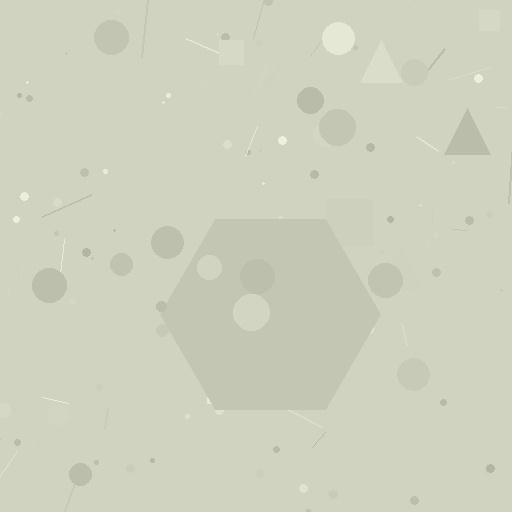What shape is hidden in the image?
A hexagon is hidden in the image.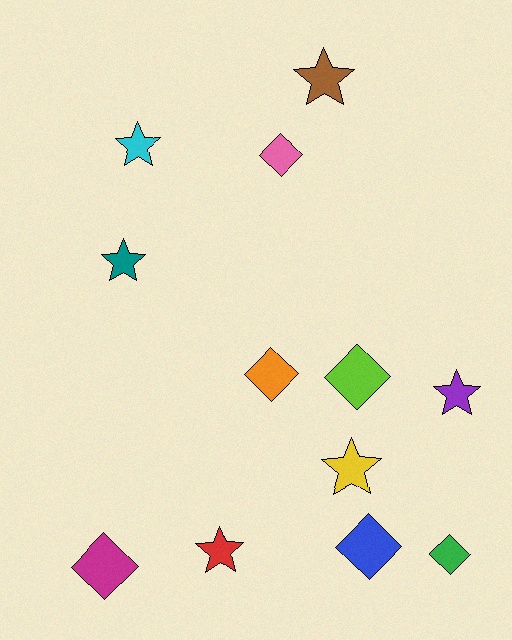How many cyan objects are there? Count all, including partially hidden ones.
There is 1 cyan object.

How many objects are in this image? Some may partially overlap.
There are 12 objects.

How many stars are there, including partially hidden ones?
There are 6 stars.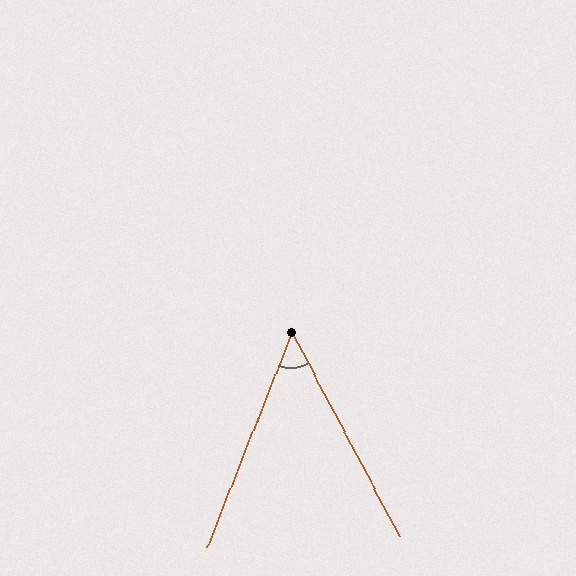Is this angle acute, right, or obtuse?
It is acute.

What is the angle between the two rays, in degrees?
Approximately 49 degrees.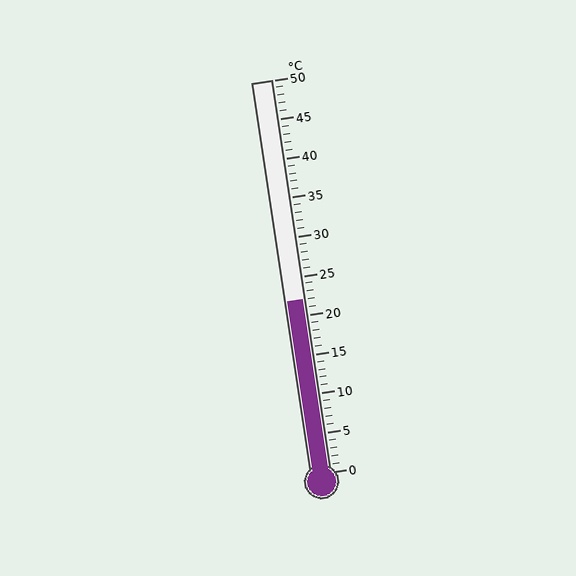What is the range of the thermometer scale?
The thermometer scale ranges from 0°C to 50°C.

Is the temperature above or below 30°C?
The temperature is below 30°C.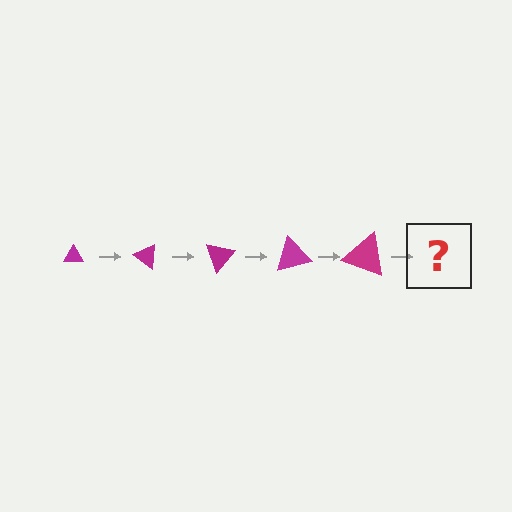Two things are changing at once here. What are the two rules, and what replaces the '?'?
The two rules are that the triangle grows larger each step and it rotates 35 degrees each step. The '?' should be a triangle, larger than the previous one and rotated 175 degrees from the start.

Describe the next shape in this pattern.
It should be a triangle, larger than the previous one and rotated 175 degrees from the start.